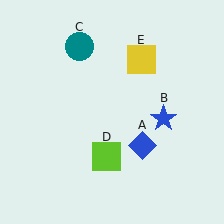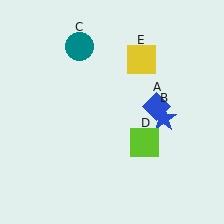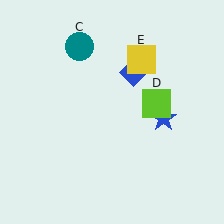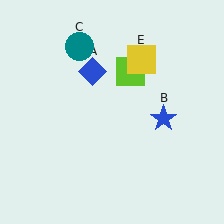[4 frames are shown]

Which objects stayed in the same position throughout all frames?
Blue star (object B) and teal circle (object C) and yellow square (object E) remained stationary.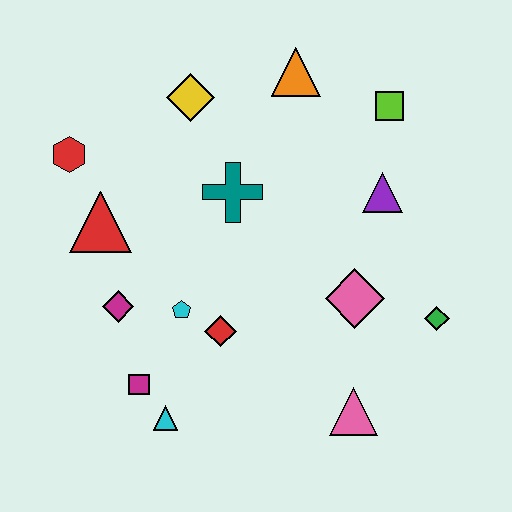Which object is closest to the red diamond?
The cyan pentagon is closest to the red diamond.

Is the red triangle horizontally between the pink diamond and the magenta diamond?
No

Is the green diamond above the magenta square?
Yes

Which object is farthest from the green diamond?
The red hexagon is farthest from the green diamond.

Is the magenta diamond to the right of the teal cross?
No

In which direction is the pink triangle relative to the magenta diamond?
The pink triangle is to the right of the magenta diamond.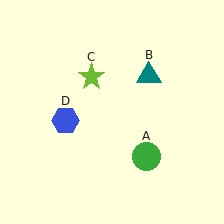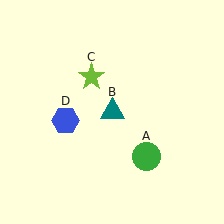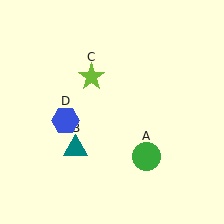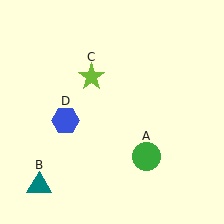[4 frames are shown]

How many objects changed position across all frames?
1 object changed position: teal triangle (object B).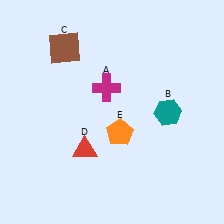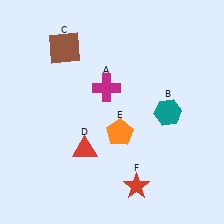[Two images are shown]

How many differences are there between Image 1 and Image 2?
There is 1 difference between the two images.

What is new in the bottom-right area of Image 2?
A red star (F) was added in the bottom-right area of Image 2.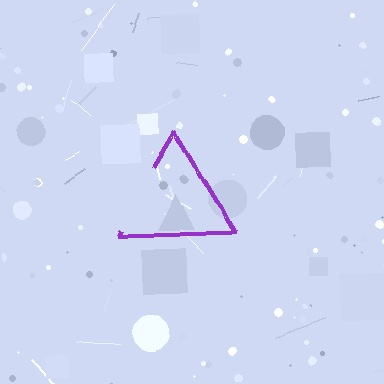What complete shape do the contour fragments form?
The contour fragments form a triangle.